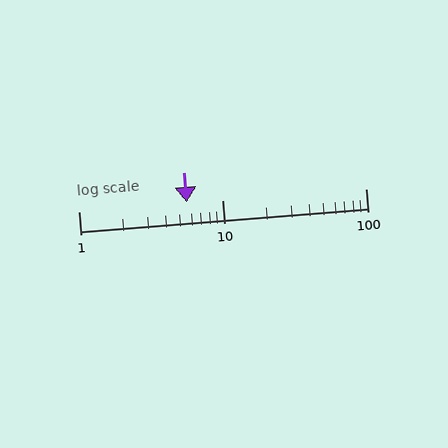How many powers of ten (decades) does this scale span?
The scale spans 2 decades, from 1 to 100.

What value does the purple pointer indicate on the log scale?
The pointer indicates approximately 5.7.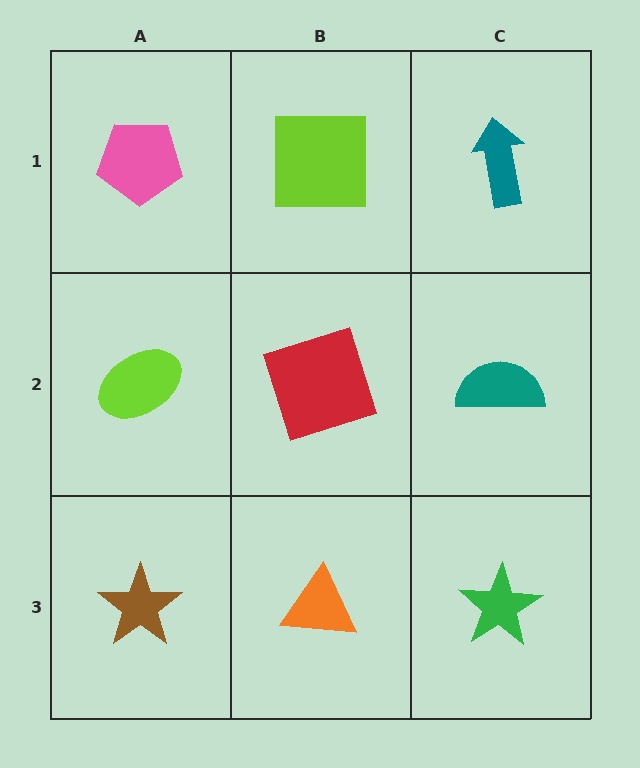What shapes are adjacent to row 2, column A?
A pink pentagon (row 1, column A), a brown star (row 3, column A), a red square (row 2, column B).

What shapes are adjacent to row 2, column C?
A teal arrow (row 1, column C), a green star (row 3, column C), a red square (row 2, column B).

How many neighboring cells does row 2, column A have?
3.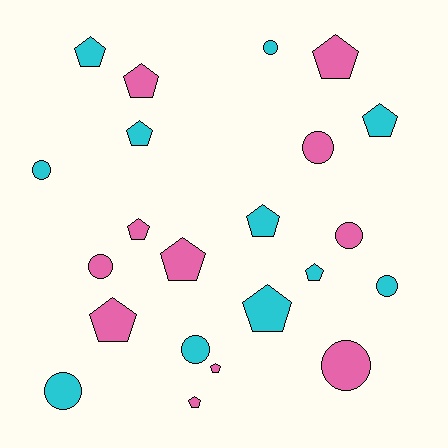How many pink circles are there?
There are 4 pink circles.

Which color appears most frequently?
Cyan, with 11 objects.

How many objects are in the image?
There are 22 objects.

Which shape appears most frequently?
Pentagon, with 13 objects.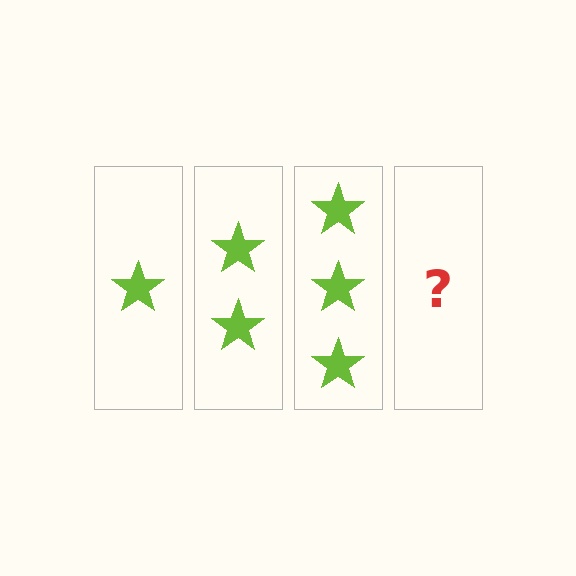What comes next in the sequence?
The next element should be 4 stars.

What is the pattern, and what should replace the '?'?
The pattern is that each step adds one more star. The '?' should be 4 stars.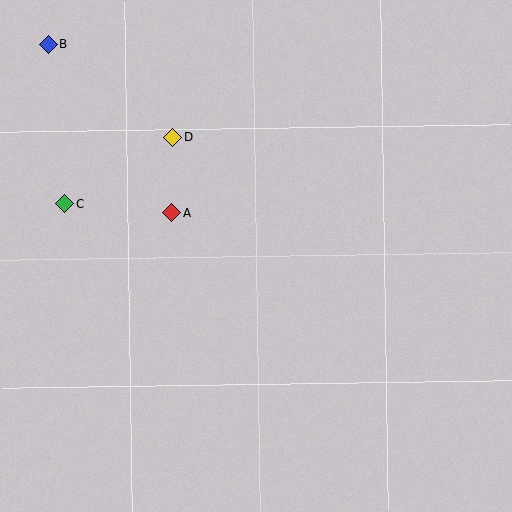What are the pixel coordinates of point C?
Point C is at (65, 204).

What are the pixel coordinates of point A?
Point A is at (172, 213).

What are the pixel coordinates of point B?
Point B is at (48, 44).